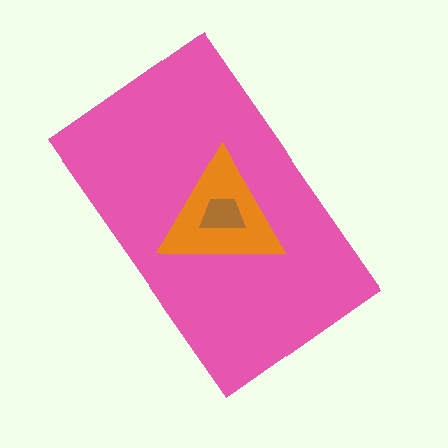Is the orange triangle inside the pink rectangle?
Yes.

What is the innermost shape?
The brown trapezoid.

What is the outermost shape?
The pink rectangle.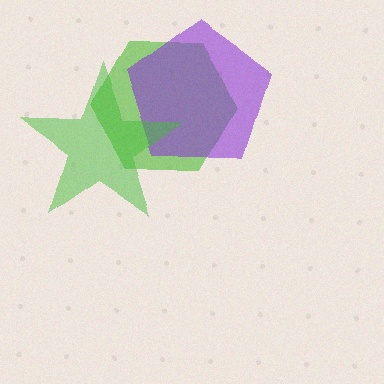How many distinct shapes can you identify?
There are 3 distinct shapes: a lime hexagon, a purple pentagon, a green star.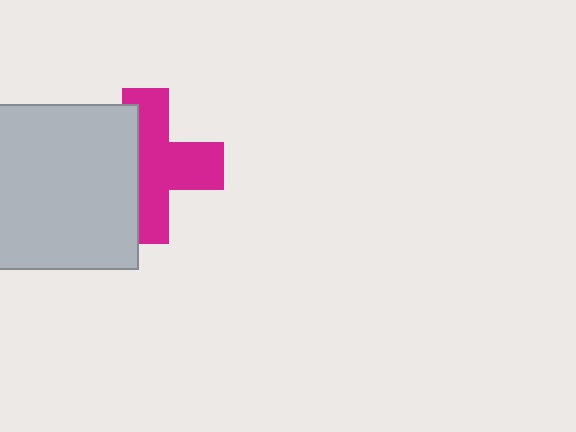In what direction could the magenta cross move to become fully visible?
The magenta cross could move right. That would shift it out from behind the light gray square entirely.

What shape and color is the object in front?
The object in front is a light gray square.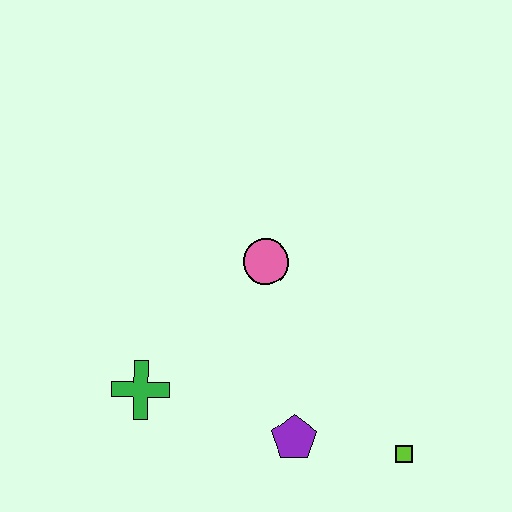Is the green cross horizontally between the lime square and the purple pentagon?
No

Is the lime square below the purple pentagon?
Yes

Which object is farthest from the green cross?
The lime square is farthest from the green cross.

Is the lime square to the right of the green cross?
Yes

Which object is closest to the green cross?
The purple pentagon is closest to the green cross.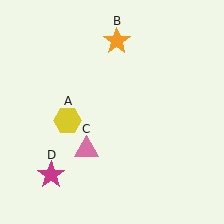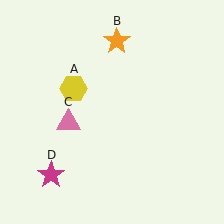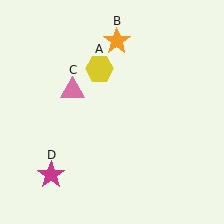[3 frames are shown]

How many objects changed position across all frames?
2 objects changed position: yellow hexagon (object A), pink triangle (object C).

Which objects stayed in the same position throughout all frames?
Orange star (object B) and magenta star (object D) remained stationary.